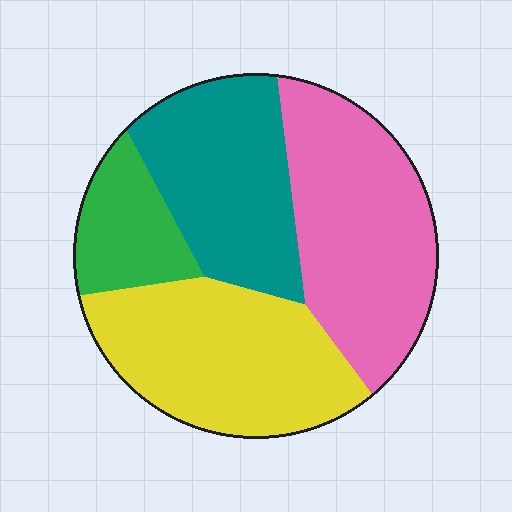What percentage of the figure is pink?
Pink takes up between a quarter and a half of the figure.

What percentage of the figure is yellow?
Yellow covers roughly 30% of the figure.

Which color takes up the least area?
Green, at roughly 10%.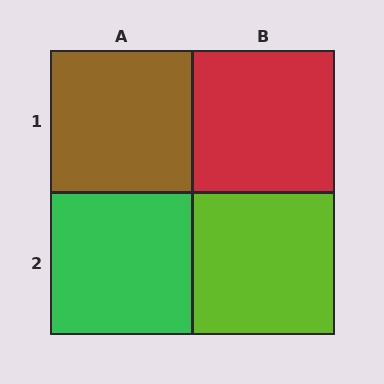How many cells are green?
1 cell is green.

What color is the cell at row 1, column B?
Red.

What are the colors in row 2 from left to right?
Green, lime.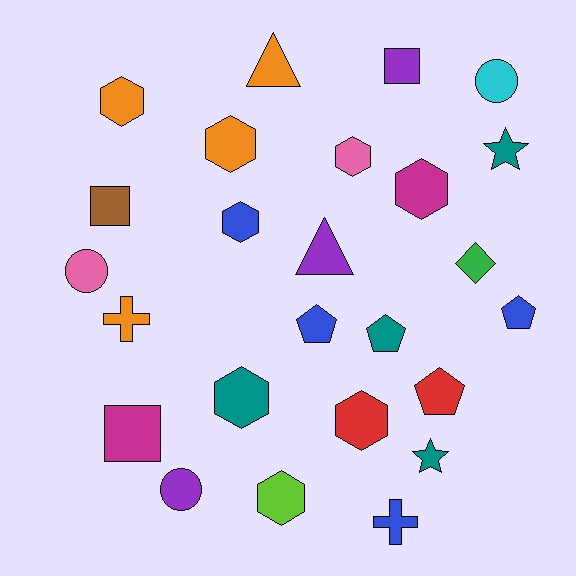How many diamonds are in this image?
There is 1 diamond.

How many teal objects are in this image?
There are 4 teal objects.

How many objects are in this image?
There are 25 objects.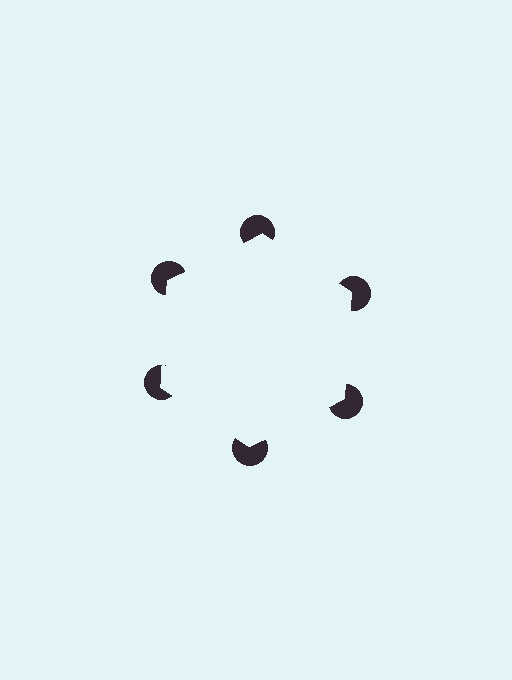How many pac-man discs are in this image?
There are 6 — one at each vertex of the illusory hexagon.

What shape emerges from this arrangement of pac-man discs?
An illusory hexagon — its edges are inferred from the aligned wedge cuts in the pac-man discs, not physically drawn.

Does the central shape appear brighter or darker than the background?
It typically appears slightly brighter than the background, even though no actual brightness change is drawn.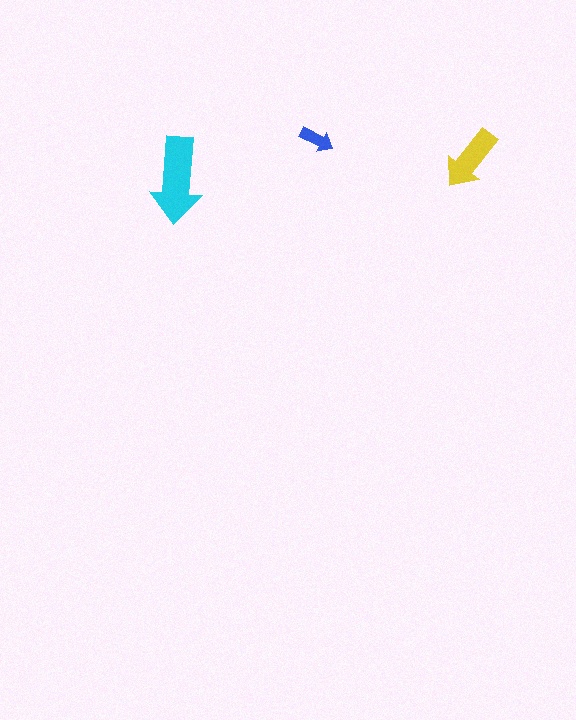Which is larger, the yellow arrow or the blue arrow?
The yellow one.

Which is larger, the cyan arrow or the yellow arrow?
The cyan one.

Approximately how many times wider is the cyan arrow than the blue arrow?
About 2.5 times wider.